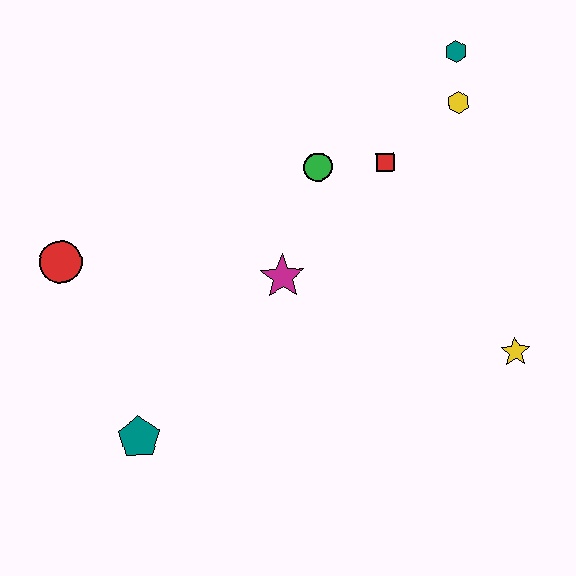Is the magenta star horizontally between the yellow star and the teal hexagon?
No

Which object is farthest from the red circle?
The yellow star is farthest from the red circle.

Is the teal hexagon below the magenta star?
No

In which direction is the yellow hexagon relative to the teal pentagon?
The yellow hexagon is to the right of the teal pentagon.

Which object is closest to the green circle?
The red square is closest to the green circle.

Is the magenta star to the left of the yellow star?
Yes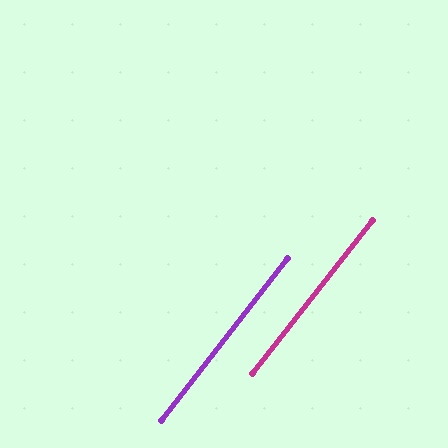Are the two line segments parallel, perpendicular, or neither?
Parallel — their directions differ by only 0.3°.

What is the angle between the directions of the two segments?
Approximately 0 degrees.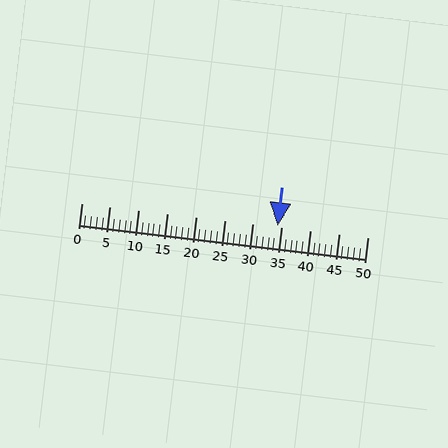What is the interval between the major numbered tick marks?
The major tick marks are spaced 5 units apart.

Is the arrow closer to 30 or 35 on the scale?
The arrow is closer to 35.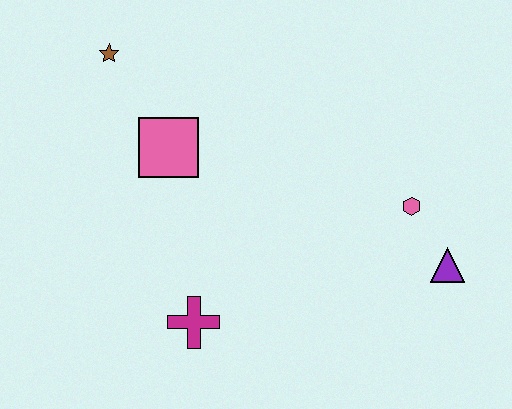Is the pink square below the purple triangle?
No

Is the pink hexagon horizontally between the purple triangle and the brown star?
Yes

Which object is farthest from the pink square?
The purple triangle is farthest from the pink square.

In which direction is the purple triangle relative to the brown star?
The purple triangle is to the right of the brown star.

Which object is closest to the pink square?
The brown star is closest to the pink square.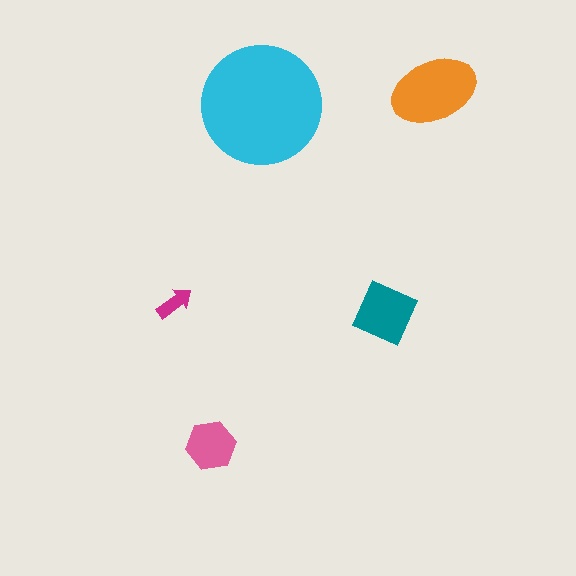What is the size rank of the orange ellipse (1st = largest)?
2nd.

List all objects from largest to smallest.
The cyan circle, the orange ellipse, the teal diamond, the pink hexagon, the magenta arrow.